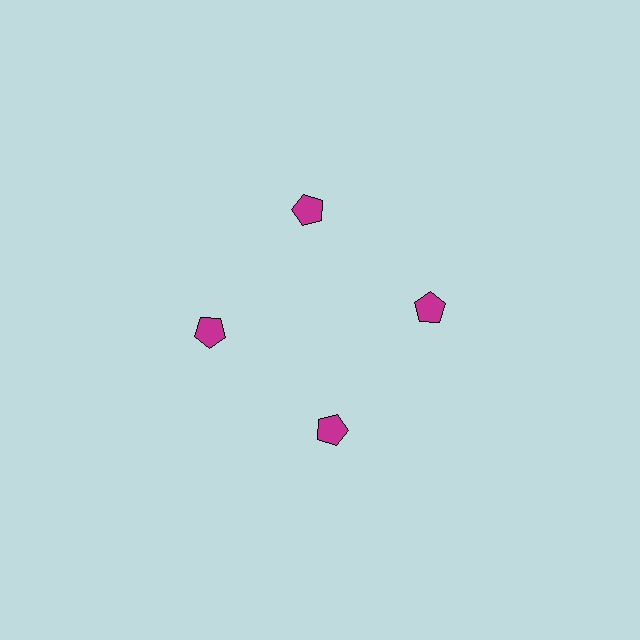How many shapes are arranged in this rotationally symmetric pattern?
There are 4 shapes, arranged in 4 groups of 1.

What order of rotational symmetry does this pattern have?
This pattern has 4-fold rotational symmetry.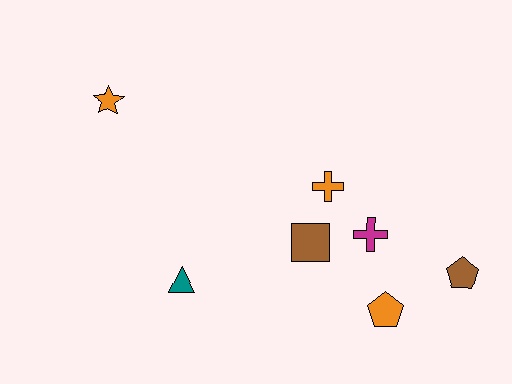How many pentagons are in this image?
There are 2 pentagons.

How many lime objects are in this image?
There are no lime objects.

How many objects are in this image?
There are 7 objects.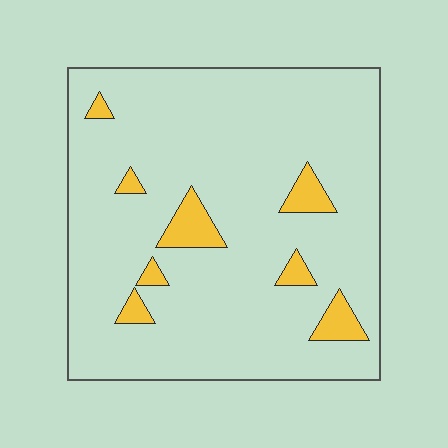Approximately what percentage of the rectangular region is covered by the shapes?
Approximately 10%.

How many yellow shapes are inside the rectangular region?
8.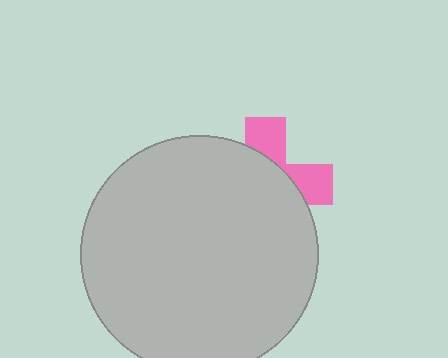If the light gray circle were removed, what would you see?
You would see the complete pink cross.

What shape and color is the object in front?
The object in front is a light gray circle.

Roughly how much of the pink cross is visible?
A small part of it is visible (roughly 33%).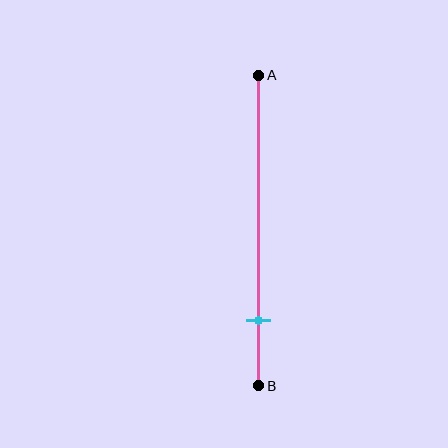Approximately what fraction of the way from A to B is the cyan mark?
The cyan mark is approximately 80% of the way from A to B.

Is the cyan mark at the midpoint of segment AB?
No, the mark is at about 80% from A, not at the 50% midpoint.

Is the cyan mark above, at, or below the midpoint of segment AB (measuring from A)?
The cyan mark is below the midpoint of segment AB.